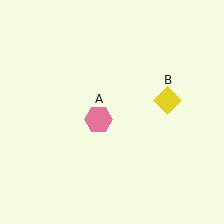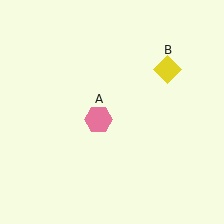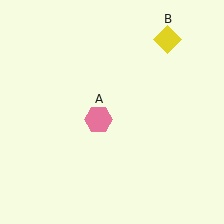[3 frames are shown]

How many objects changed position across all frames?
1 object changed position: yellow diamond (object B).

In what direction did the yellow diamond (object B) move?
The yellow diamond (object B) moved up.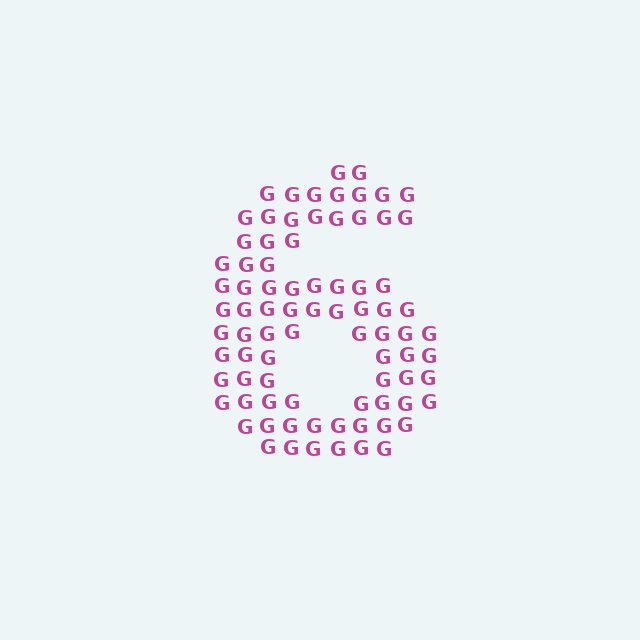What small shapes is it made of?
It is made of small letter G's.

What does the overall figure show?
The overall figure shows the digit 6.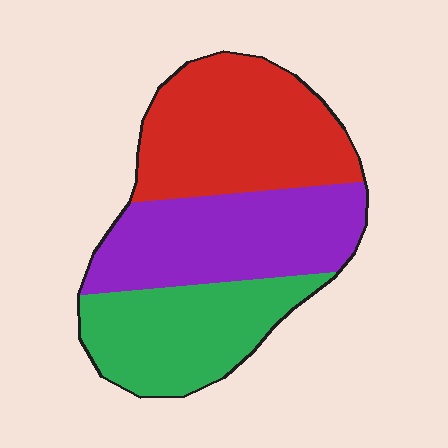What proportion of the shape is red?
Red takes up about three eighths (3/8) of the shape.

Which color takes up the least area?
Green, at roughly 30%.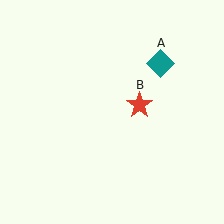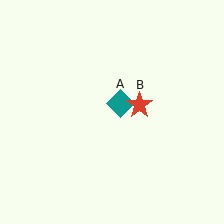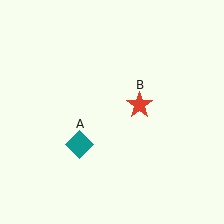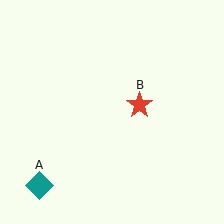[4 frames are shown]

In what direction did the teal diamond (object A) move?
The teal diamond (object A) moved down and to the left.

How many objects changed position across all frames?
1 object changed position: teal diamond (object A).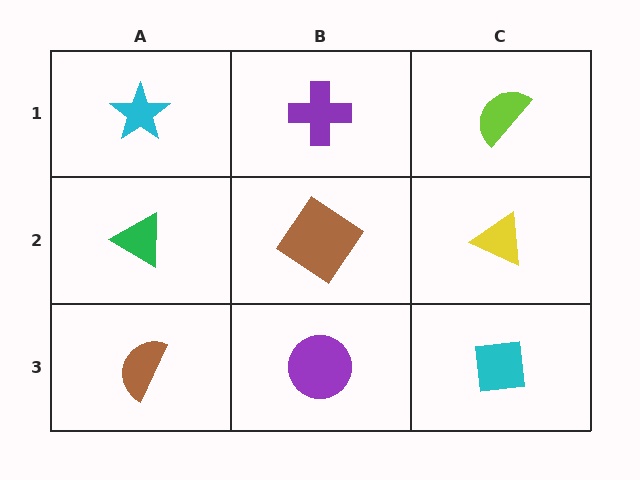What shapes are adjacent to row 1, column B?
A brown diamond (row 2, column B), a cyan star (row 1, column A), a lime semicircle (row 1, column C).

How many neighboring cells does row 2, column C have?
3.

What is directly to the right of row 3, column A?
A purple circle.